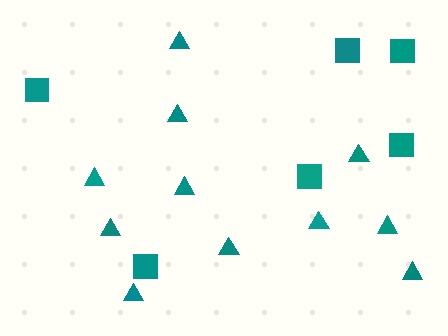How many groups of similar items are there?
There are 2 groups: one group of triangles (11) and one group of squares (6).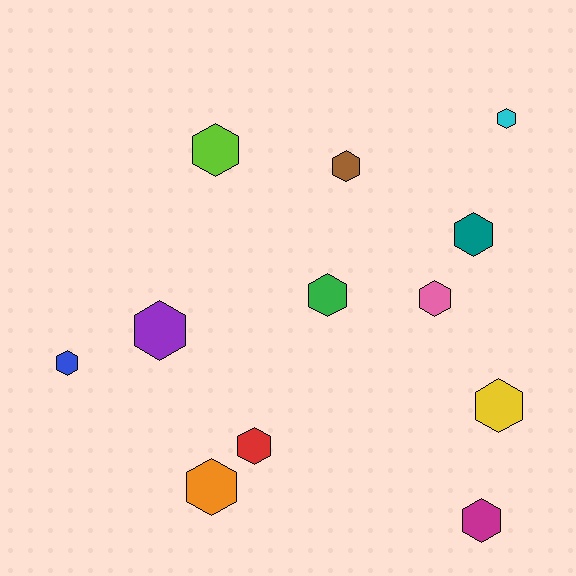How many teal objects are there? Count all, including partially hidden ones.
There is 1 teal object.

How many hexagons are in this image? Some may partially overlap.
There are 12 hexagons.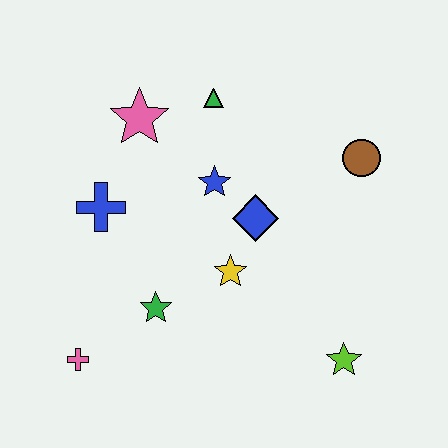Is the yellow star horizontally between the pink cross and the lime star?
Yes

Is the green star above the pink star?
No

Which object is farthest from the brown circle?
The pink cross is farthest from the brown circle.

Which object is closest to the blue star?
The blue diamond is closest to the blue star.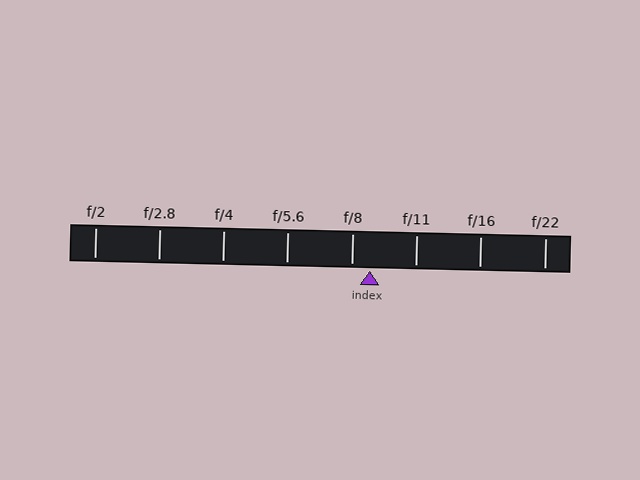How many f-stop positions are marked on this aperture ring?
There are 8 f-stop positions marked.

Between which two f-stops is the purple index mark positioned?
The index mark is between f/8 and f/11.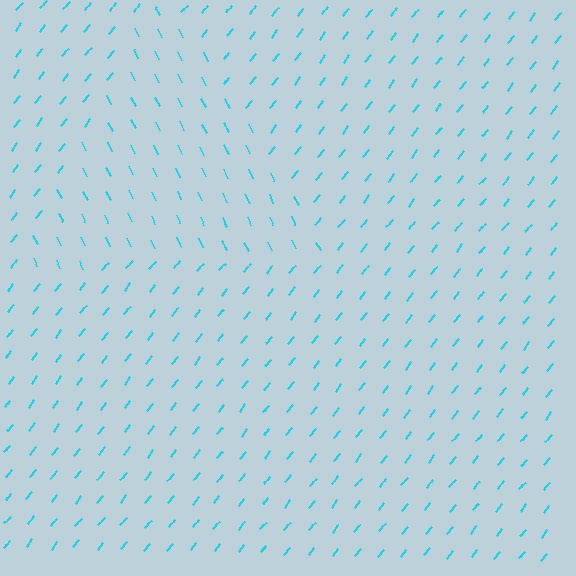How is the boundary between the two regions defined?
The boundary is defined purely by a change in line orientation (approximately 65 degrees difference). All lines are the same color and thickness.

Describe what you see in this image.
The image is filled with small cyan line segments. A triangle region in the image has lines oriented differently from the surrounding lines, creating a visible texture boundary.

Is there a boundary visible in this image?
Yes, there is a texture boundary formed by a change in line orientation.